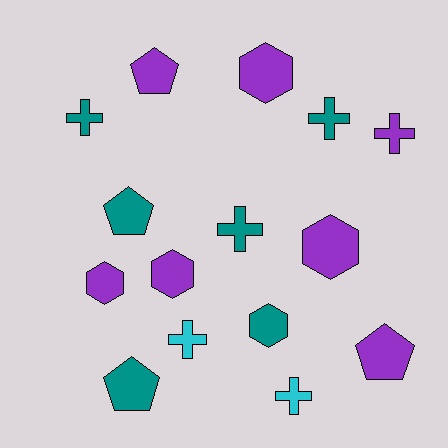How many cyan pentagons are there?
There are no cyan pentagons.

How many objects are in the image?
There are 15 objects.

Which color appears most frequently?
Purple, with 7 objects.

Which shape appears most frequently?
Cross, with 6 objects.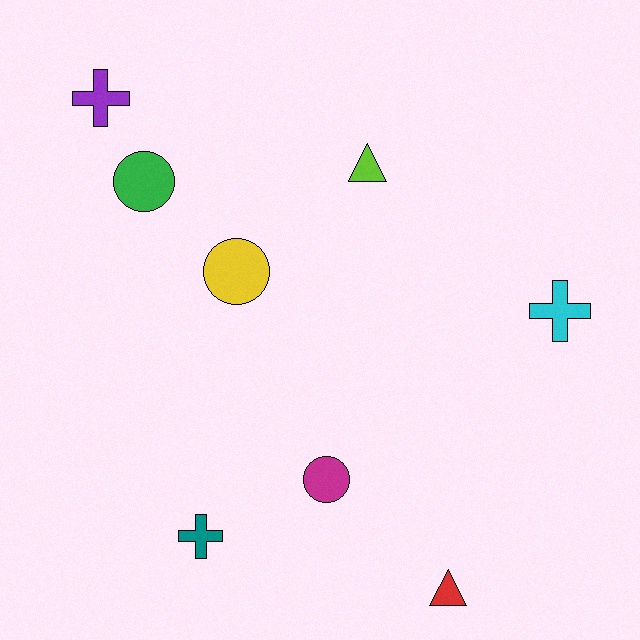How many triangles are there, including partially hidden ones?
There are 2 triangles.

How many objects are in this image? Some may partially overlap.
There are 8 objects.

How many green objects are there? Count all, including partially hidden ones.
There is 1 green object.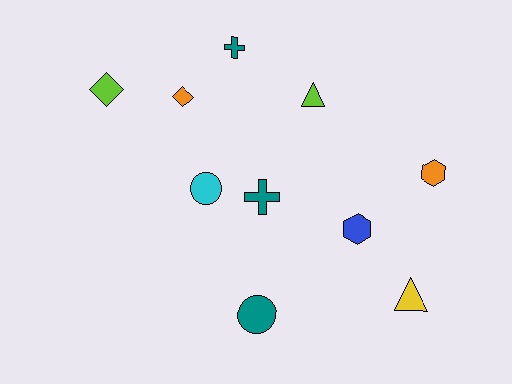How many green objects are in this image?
There are no green objects.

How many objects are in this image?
There are 10 objects.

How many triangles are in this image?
There are 2 triangles.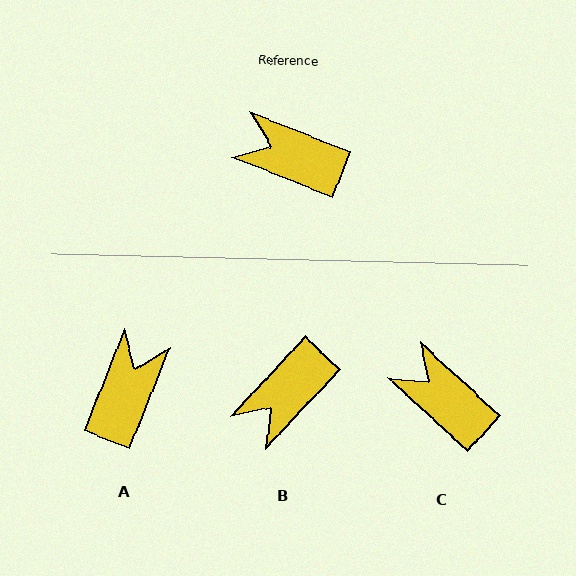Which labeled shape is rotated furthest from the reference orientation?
A, about 90 degrees away.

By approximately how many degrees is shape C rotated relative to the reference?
Approximately 21 degrees clockwise.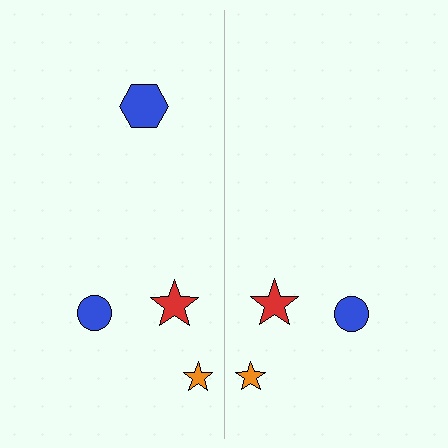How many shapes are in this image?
There are 7 shapes in this image.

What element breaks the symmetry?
A blue hexagon is missing from the right side.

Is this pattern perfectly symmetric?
No, the pattern is not perfectly symmetric. A blue hexagon is missing from the right side.